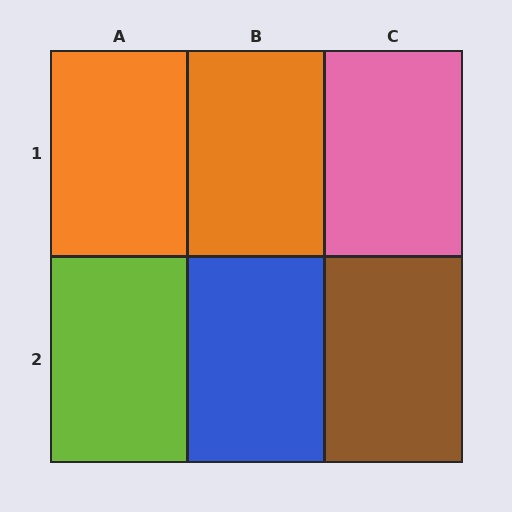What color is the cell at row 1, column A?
Orange.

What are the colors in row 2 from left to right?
Lime, blue, brown.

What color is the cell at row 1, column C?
Pink.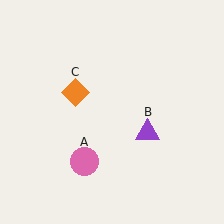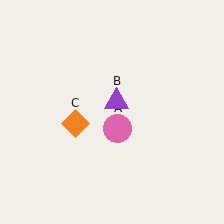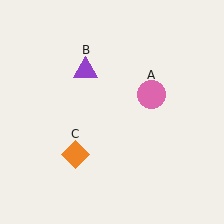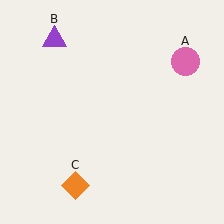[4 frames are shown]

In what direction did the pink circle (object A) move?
The pink circle (object A) moved up and to the right.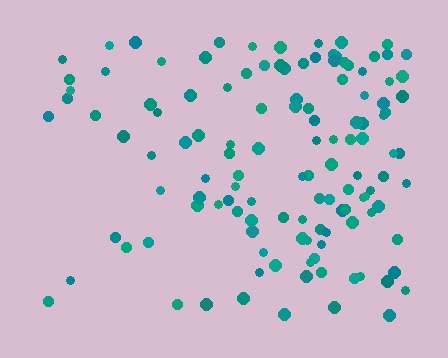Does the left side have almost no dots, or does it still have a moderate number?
Still a moderate number, just noticeably fewer than the right.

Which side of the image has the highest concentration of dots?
The right.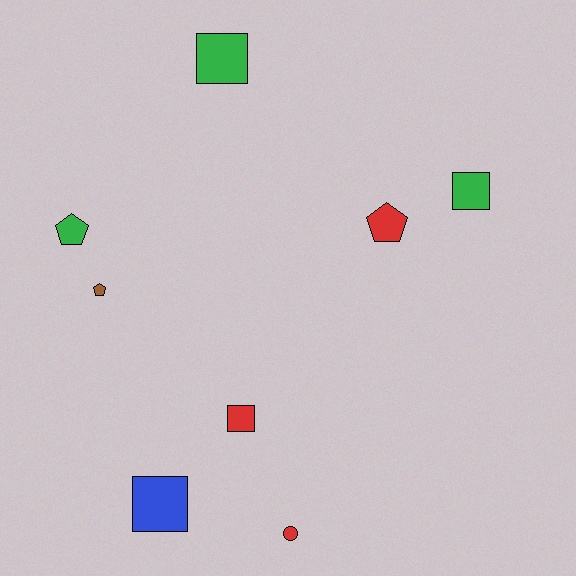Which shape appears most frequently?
Square, with 4 objects.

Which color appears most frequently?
Green, with 3 objects.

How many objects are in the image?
There are 8 objects.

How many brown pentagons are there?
There is 1 brown pentagon.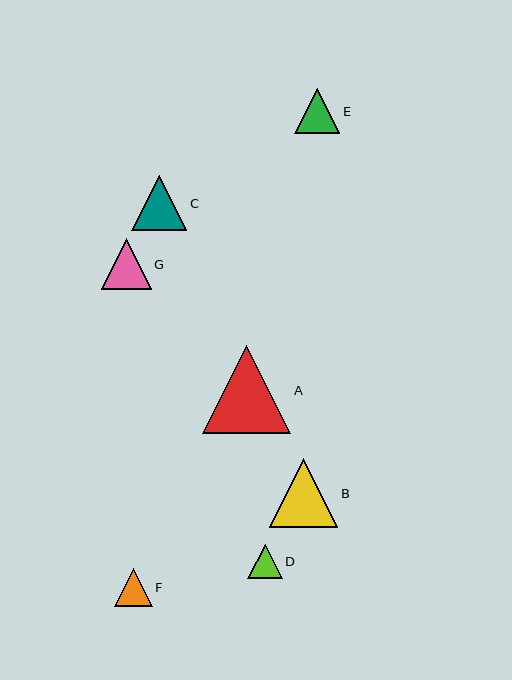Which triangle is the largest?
Triangle A is the largest with a size of approximately 88 pixels.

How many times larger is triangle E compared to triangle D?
Triangle E is approximately 1.3 times the size of triangle D.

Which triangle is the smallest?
Triangle D is the smallest with a size of approximately 34 pixels.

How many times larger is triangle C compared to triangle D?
Triangle C is approximately 1.6 times the size of triangle D.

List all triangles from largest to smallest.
From largest to smallest: A, B, C, G, E, F, D.